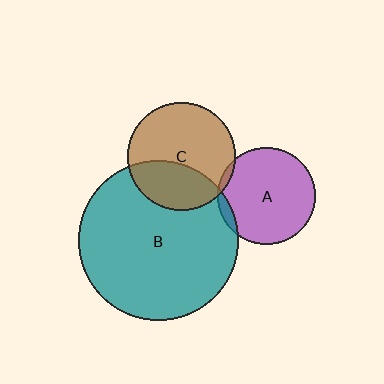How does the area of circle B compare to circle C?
Approximately 2.2 times.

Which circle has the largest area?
Circle B (teal).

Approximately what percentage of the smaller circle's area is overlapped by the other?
Approximately 35%.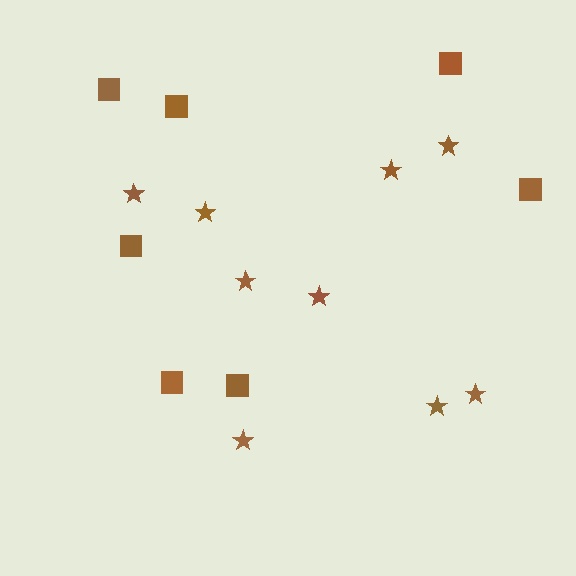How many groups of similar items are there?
There are 2 groups: one group of squares (7) and one group of stars (9).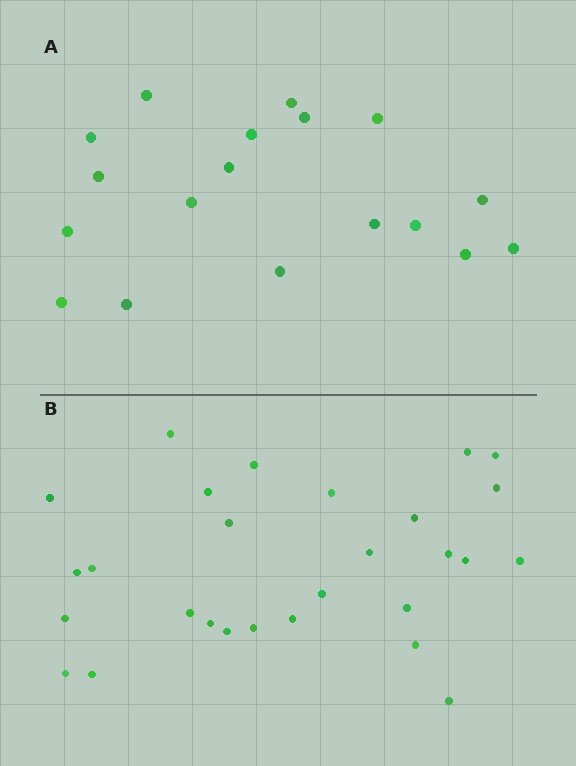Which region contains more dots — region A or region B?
Region B (the bottom region) has more dots.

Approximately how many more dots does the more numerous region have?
Region B has roughly 10 or so more dots than region A.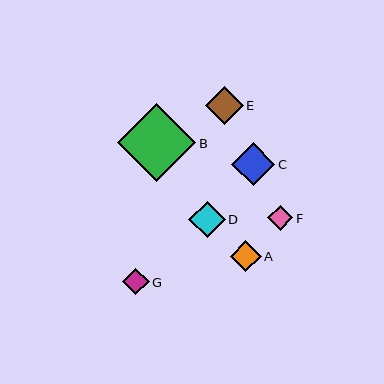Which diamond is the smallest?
Diamond F is the smallest with a size of approximately 25 pixels.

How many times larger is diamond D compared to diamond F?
Diamond D is approximately 1.4 times the size of diamond F.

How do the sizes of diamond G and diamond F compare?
Diamond G and diamond F are approximately the same size.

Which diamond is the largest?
Diamond B is the largest with a size of approximately 78 pixels.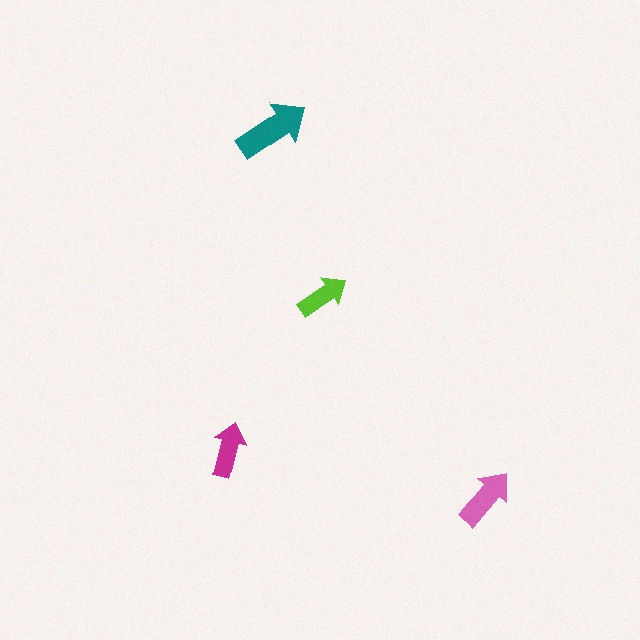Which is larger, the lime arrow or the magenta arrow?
The magenta one.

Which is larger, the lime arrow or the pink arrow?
The pink one.